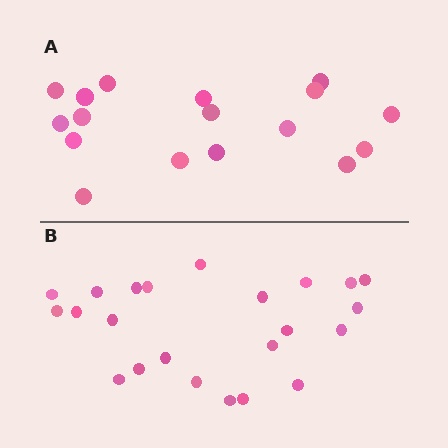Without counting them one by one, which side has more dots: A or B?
Region B (the bottom region) has more dots.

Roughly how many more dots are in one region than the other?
Region B has about 6 more dots than region A.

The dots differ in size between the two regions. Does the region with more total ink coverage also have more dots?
No. Region A has more total ink coverage because its dots are larger, but region B actually contains more individual dots. Total area can be misleading — the number of items is what matters here.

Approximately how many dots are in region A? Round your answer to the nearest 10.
About 20 dots. (The exact count is 17, which rounds to 20.)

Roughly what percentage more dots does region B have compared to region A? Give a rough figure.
About 35% more.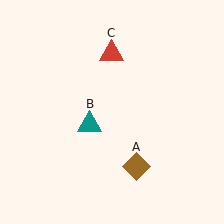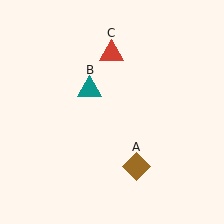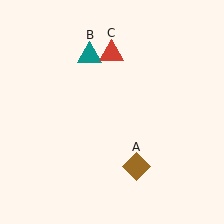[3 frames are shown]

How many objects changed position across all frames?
1 object changed position: teal triangle (object B).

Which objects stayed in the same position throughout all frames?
Brown diamond (object A) and red triangle (object C) remained stationary.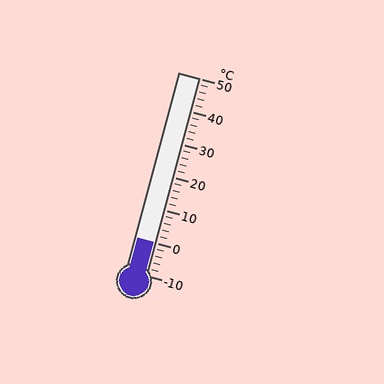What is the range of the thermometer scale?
The thermometer scale ranges from -10°C to 50°C.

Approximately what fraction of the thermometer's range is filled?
The thermometer is filled to approximately 15% of its range.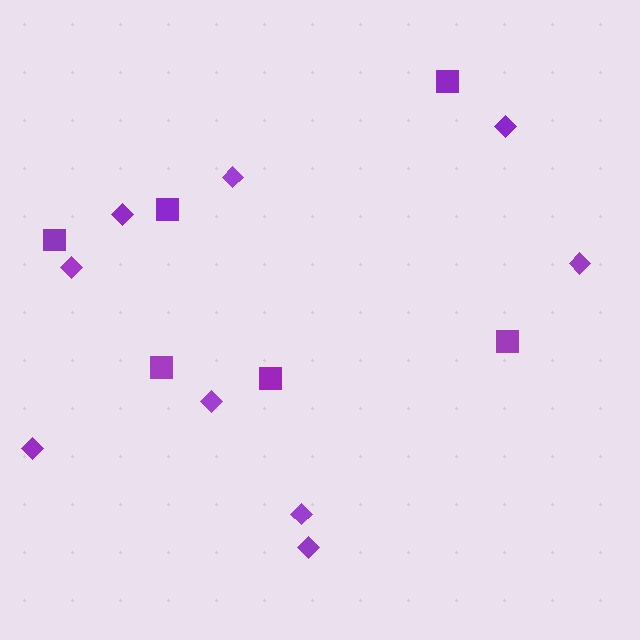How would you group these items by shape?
There are 2 groups: one group of squares (6) and one group of diamonds (9).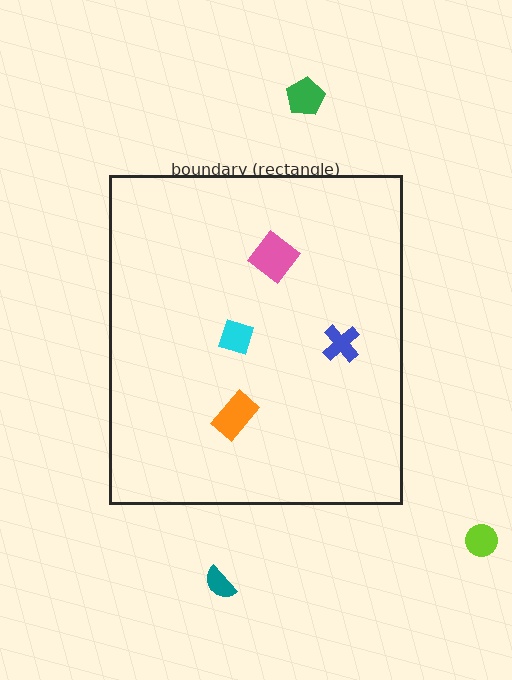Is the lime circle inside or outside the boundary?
Outside.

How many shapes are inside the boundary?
4 inside, 3 outside.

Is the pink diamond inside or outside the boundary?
Inside.